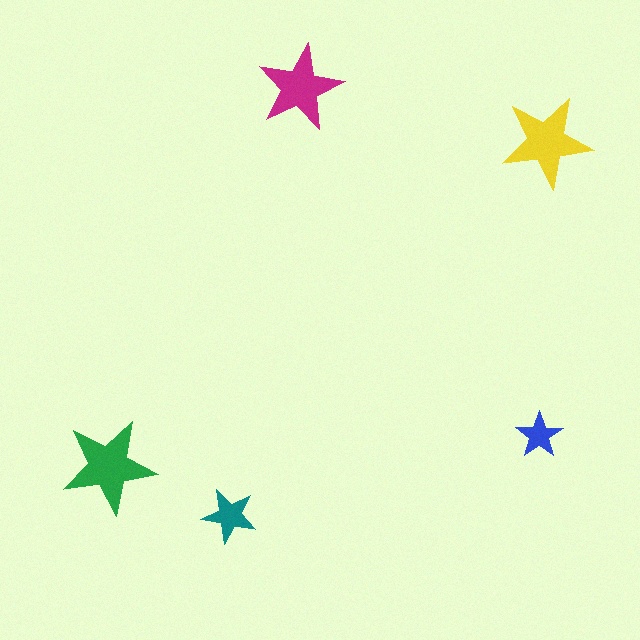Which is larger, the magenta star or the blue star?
The magenta one.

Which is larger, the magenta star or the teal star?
The magenta one.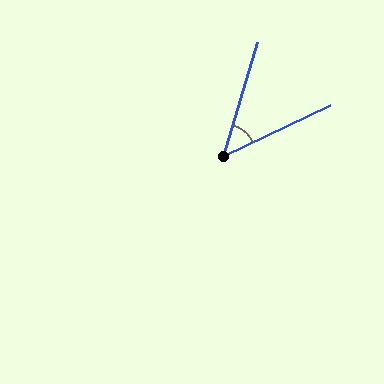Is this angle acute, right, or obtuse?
It is acute.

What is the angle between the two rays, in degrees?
Approximately 48 degrees.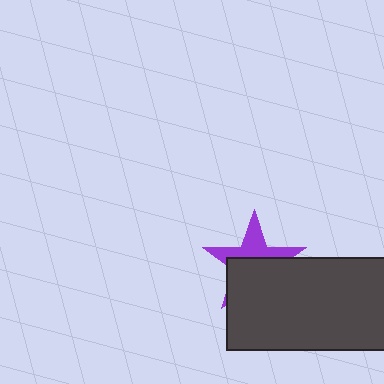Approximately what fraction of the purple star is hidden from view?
Roughly 58% of the purple star is hidden behind the dark gray rectangle.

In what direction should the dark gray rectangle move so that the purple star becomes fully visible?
The dark gray rectangle should move down. That is the shortest direction to clear the overlap and leave the purple star fully visible.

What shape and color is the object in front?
The object in front is a dark gray rectangle.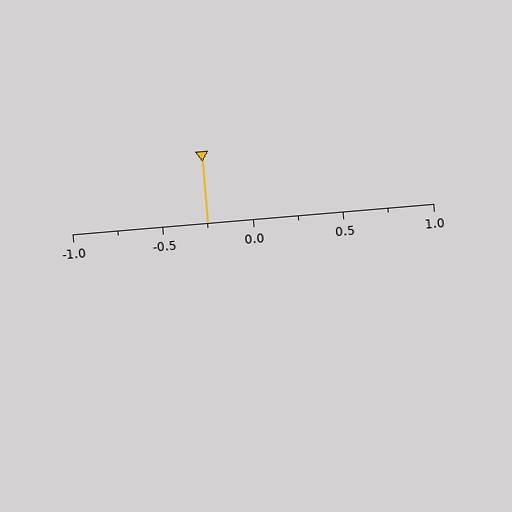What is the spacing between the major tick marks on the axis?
The major ticks are spaced 0.5 apart.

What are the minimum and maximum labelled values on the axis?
The axis runs from -1.0 to 1.0.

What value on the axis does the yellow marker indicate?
The marker indicates approximately -0.25.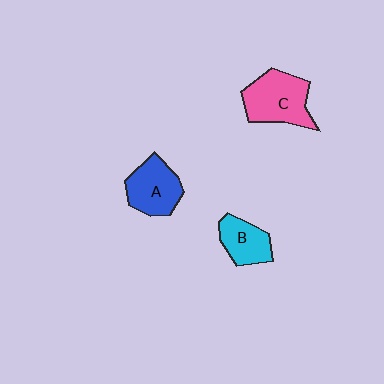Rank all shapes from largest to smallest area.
From largest to smallest: C (pink), A (blue), B (cyan).